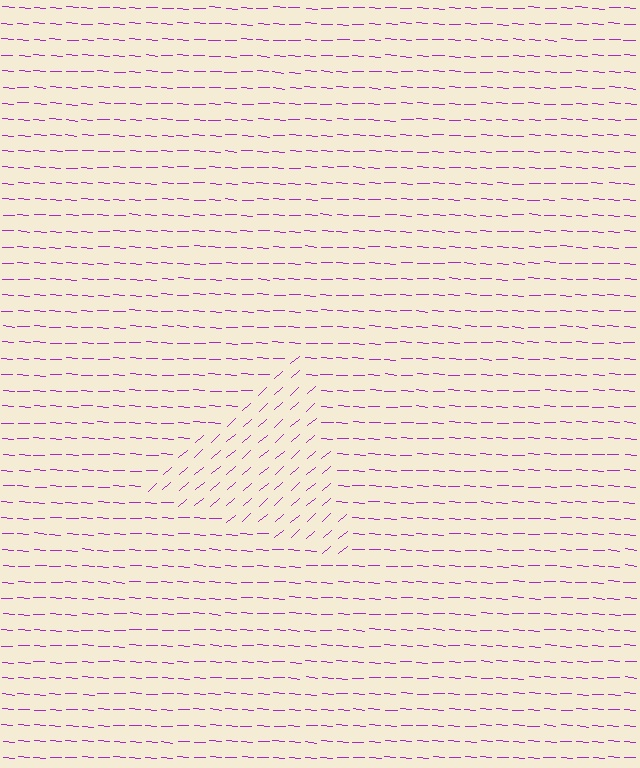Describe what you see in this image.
The image is filled with small purple line segments. A triangle region in the image has lines oriented differently from the surrounding lines, creating a visible texture boundary.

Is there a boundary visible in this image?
Yes, there is a texture boundary formed by a change in line orientation.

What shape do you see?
I see a triangle.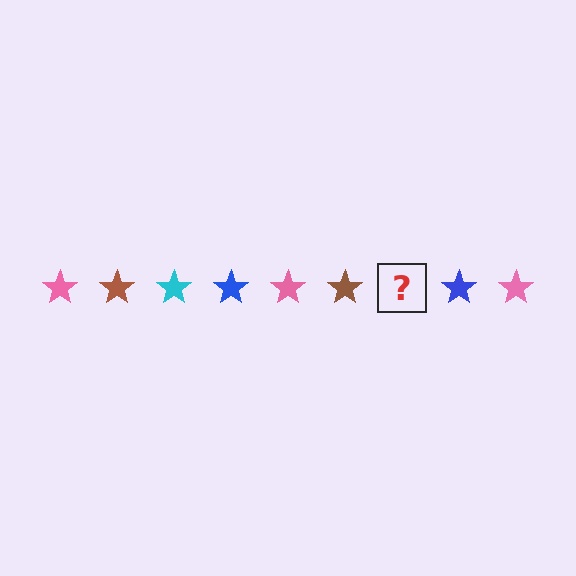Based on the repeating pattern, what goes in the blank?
The blank should be a cyan star.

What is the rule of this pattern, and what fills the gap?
The rule is that the pattern cycles through pink, brown, cyan, blue stars. The gap should be filled with a cyan star.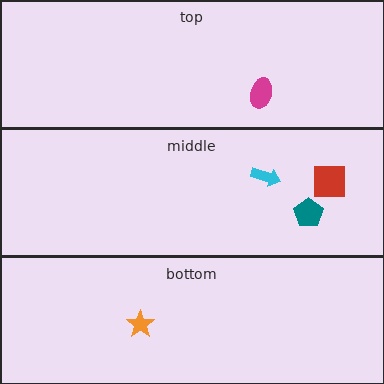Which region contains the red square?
The middle region.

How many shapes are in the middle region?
3.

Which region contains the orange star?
The bottom region.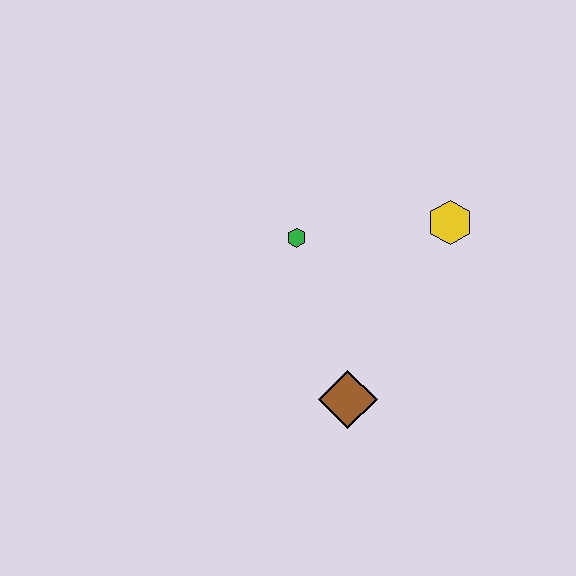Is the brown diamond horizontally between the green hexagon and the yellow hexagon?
Yes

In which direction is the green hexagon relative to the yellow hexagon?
The green hexagon is to the left of the yellow hexagon.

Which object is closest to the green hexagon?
The yellow hexagon is closest to the green hexagon.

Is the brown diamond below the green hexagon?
Yes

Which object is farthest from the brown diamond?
The yellow hexagon is farthest from the brown diamond.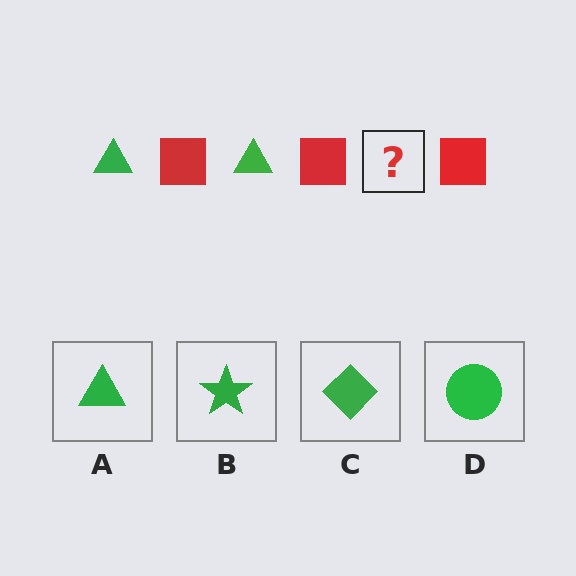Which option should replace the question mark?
Option A.